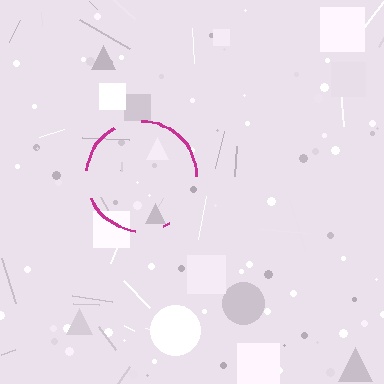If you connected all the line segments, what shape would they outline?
They would outline a circle.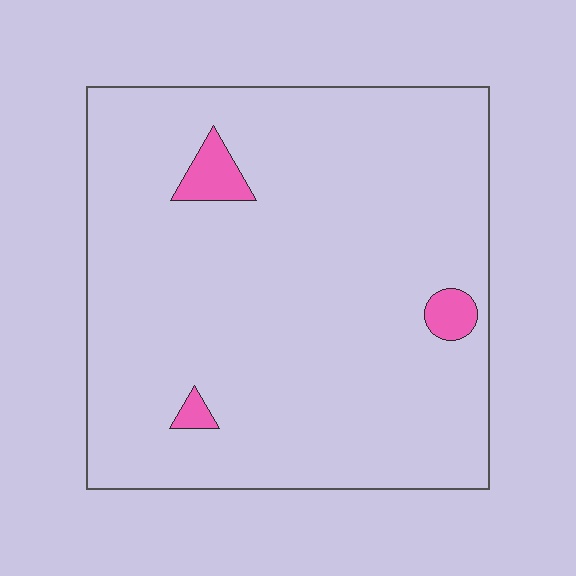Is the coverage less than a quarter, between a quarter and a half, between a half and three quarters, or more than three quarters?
Less than a quarter.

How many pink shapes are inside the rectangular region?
3.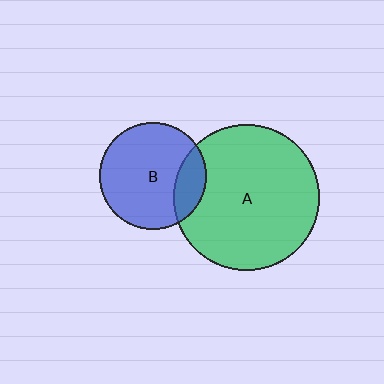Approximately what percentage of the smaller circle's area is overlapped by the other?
Approximately 20%.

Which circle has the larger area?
Circle A (green).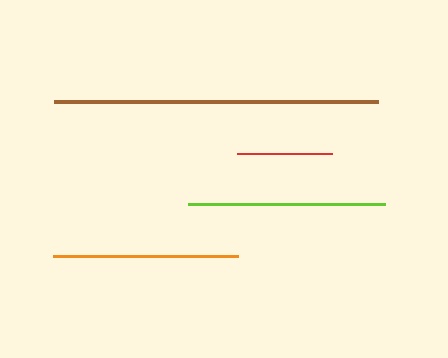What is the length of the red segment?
The red segment is approximately 95 pixels long.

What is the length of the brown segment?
The brown segment is approximately 324 pixels long.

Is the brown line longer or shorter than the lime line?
The brown line is longer than the lime line.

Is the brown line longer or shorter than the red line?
The brown line is longer than the red line.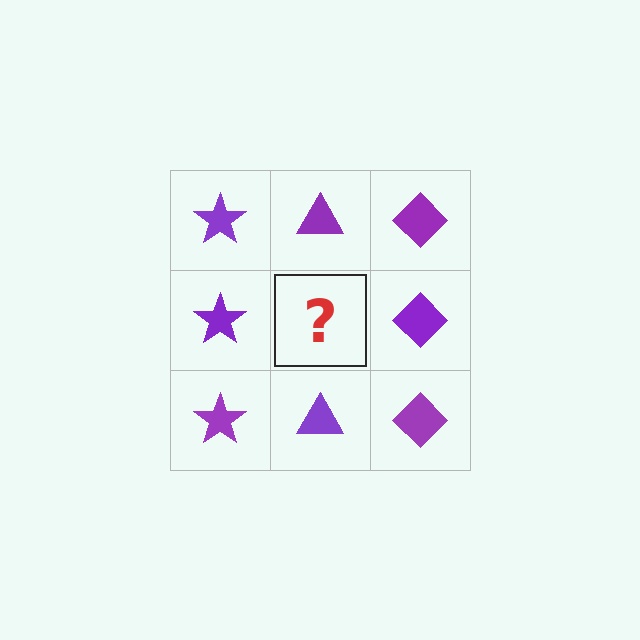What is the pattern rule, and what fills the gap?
The rule is that each column has a consistent shape. The gap should be filled with a purple triangle.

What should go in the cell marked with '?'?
The missing cell should contain a purple triangle.